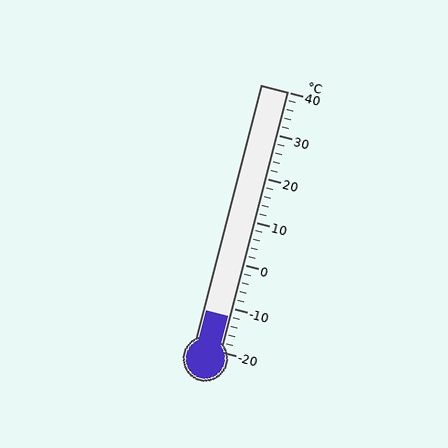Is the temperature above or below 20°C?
The temperature is below 20°C.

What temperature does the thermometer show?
The thermometer shows approximately -12°C.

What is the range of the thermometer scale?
The thermometer scale ranges from -20°C to 40°C.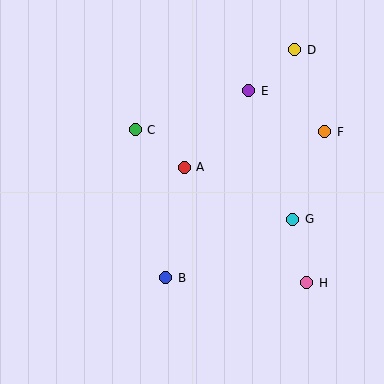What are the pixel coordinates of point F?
Point F is at (325, 132).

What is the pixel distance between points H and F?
The distance between H and F is 152 pixels.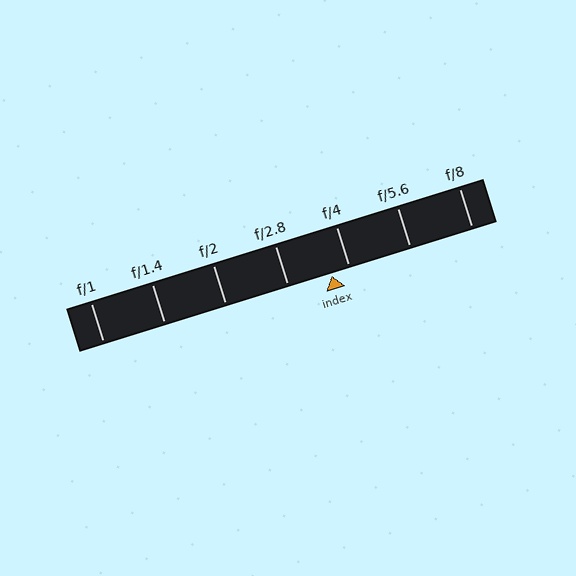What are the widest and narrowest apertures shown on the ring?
The widest aperture shown is f/1 and the narrowest is f/8.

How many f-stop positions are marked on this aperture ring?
There are 7 f-stop positions marked.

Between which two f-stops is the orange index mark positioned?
The index mark is between f/2.8 and f/4.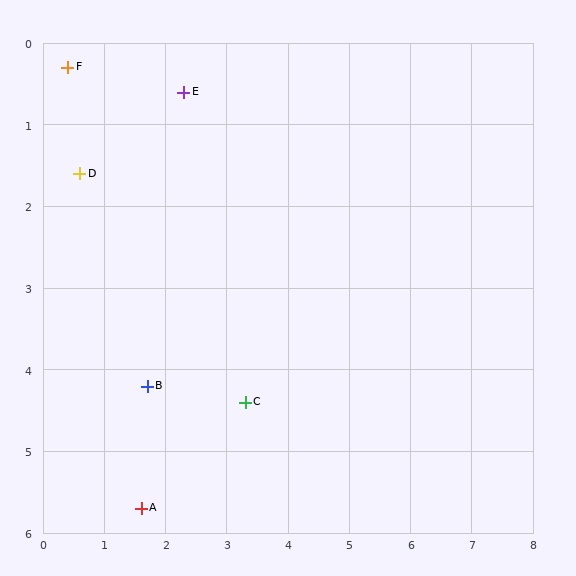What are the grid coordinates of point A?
Point A is at approximately (1.6, 5.7).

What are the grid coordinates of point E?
Point E is at approximately (2.3, 0.6).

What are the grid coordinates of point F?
Point F is at approximately (0.4, 0.3).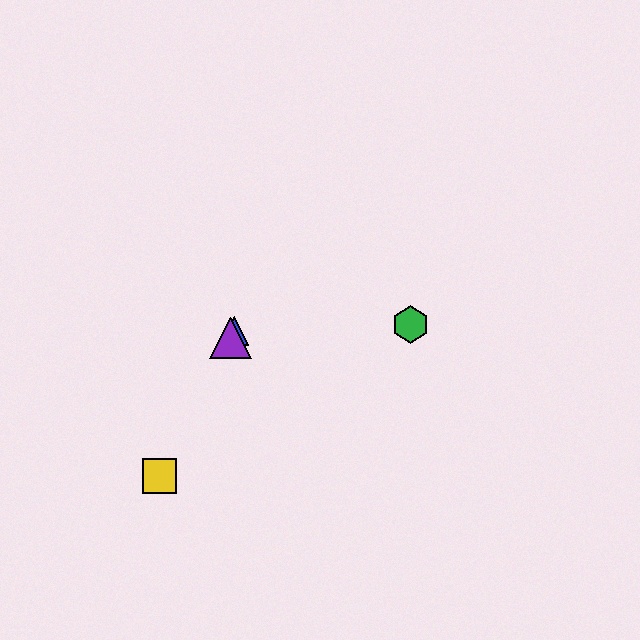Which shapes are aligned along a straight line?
The red triangle, the blue triangle, the yellow square, the purple triangle are aligned along a straight line.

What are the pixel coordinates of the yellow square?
The yellow square is at (159, 476).